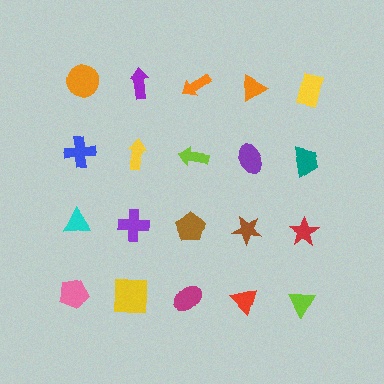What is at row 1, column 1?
An orange circle.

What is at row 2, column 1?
A blue cross.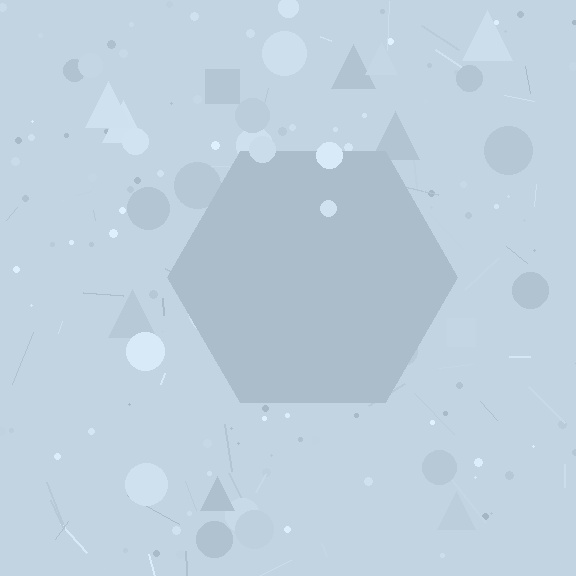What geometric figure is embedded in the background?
A hexagon is embedded in the background.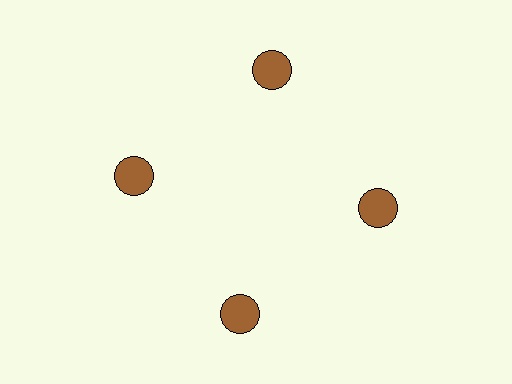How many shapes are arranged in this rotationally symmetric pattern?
There are 4 shapes, arranged in 4 groups of 1.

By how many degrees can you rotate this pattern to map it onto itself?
The pattern maps onto itself every 90 degrees of rotation.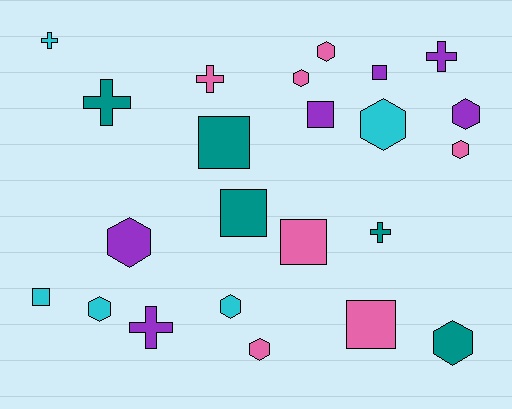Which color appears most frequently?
Pink, with 7 objects.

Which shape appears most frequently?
Hexagon, with 10 objects.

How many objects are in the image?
There are 23 objects.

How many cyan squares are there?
There is 1 cyan square.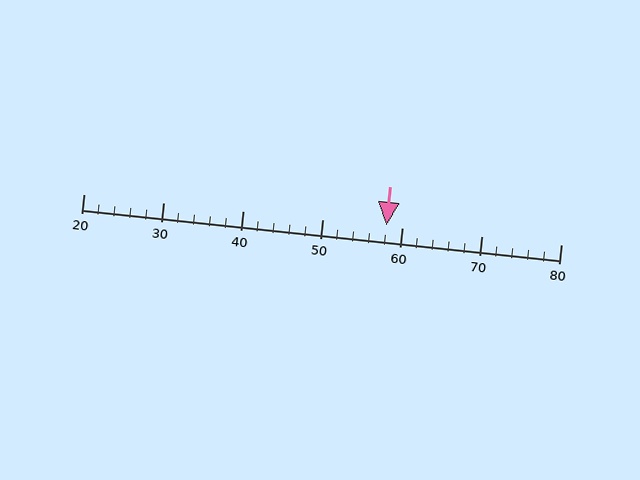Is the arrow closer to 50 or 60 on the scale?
The arrow is closer to 60.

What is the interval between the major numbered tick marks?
The major tick marks are spaced 10 units apart.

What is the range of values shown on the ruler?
The ruler shows values from 20 to 80.